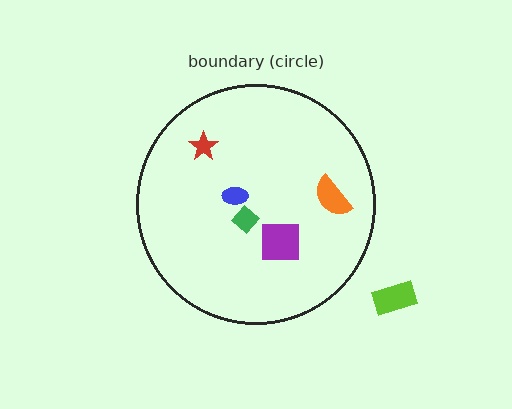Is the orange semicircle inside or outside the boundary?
Inside.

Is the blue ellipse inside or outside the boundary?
Inside.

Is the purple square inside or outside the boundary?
Inside.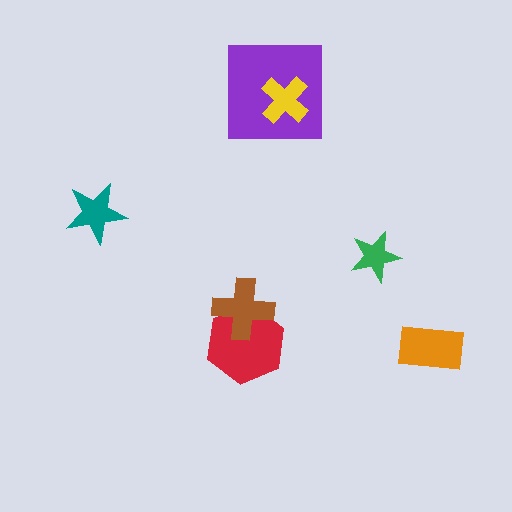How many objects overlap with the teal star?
0 objects overlap with the teal star.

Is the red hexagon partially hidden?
Yes, it is partially covered by another shape.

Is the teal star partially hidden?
No, no other shape covers it.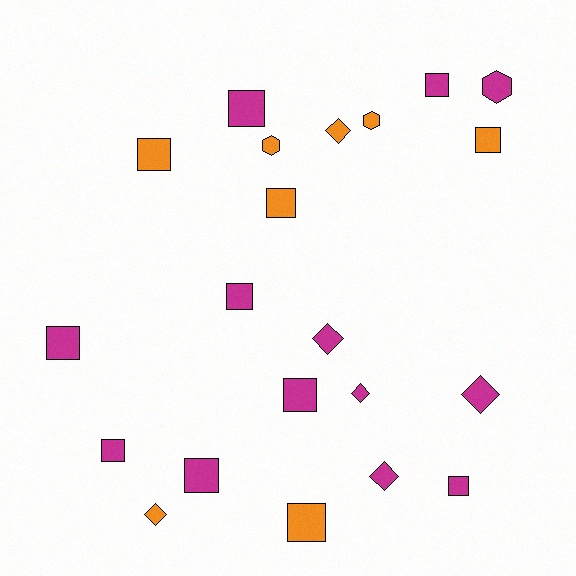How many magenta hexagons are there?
There is 1 magenta hexagon.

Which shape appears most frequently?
Square, with 12 objects.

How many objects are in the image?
There are 21 objects.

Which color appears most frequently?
Magenta, with 13 objects.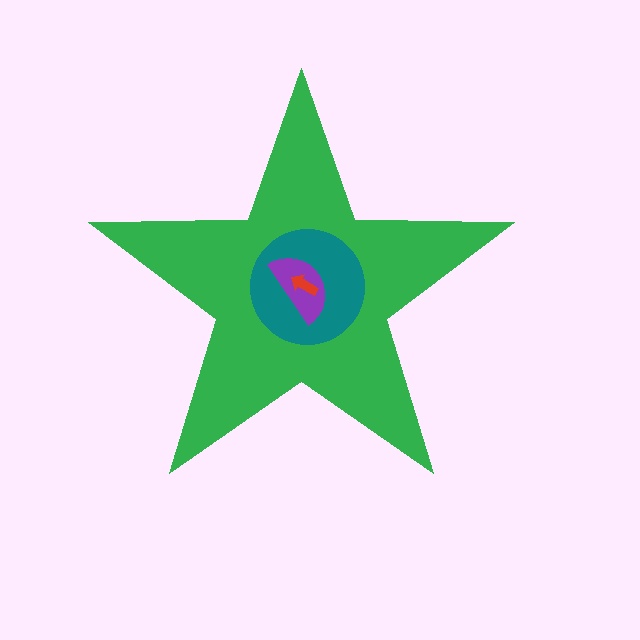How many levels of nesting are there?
4.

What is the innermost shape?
The red arrow.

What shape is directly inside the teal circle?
The purple semicircle.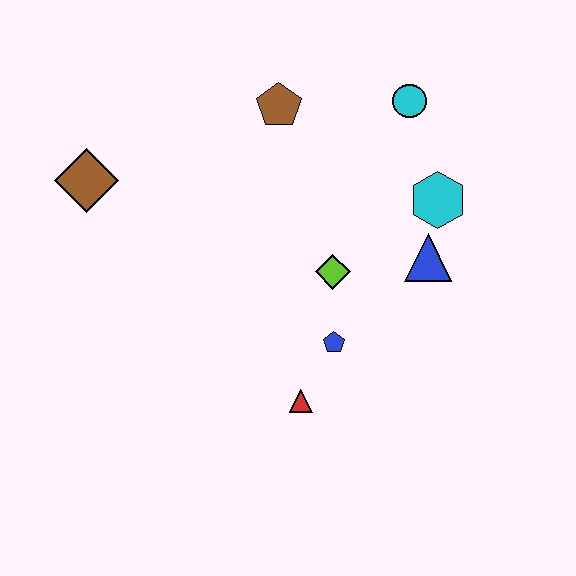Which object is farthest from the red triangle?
The cyan circle is farthest from the red triangle.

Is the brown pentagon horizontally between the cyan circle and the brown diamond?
Yes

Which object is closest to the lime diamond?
The blue pentagon is closest to the lime diamond.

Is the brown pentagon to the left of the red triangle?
Yes